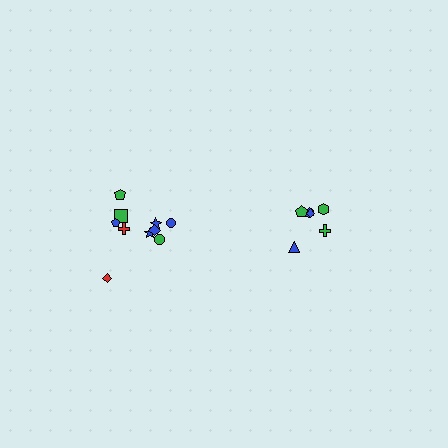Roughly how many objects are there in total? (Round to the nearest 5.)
Roughly 15 objects in total.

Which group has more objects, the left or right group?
The left group.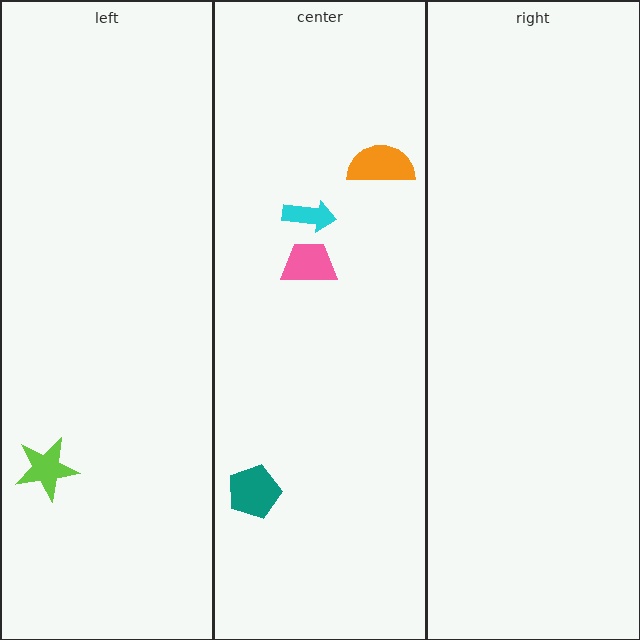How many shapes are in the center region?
4.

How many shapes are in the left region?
1.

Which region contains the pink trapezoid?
The center region.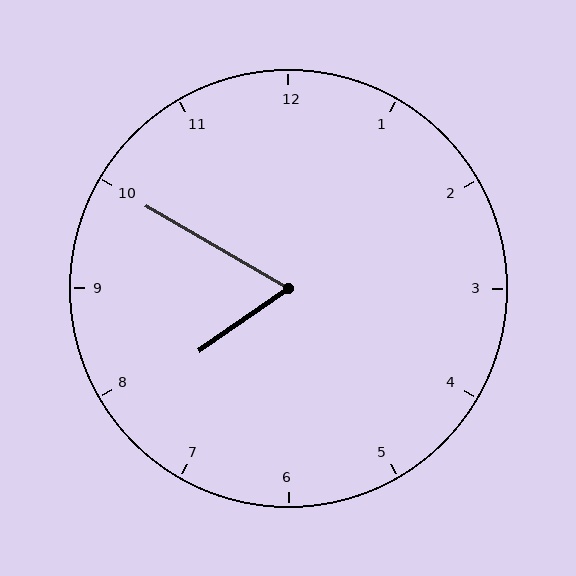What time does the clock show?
7:50.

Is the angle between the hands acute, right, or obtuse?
It is acute.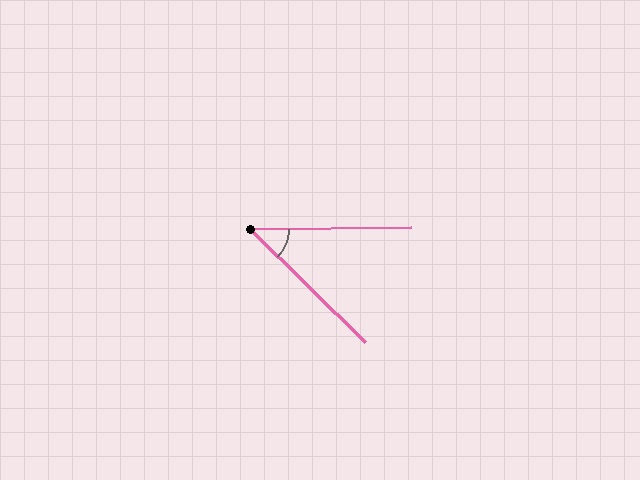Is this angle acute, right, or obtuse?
It is acute.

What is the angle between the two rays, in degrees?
Approximately 45 degrees.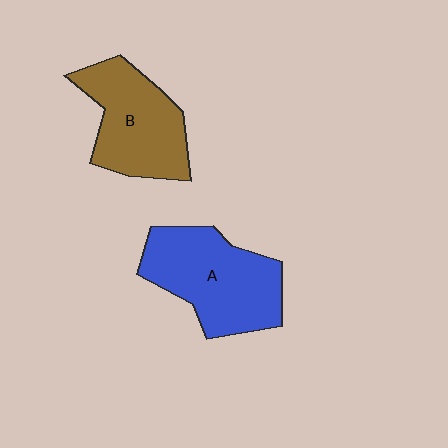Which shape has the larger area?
Shape A (blue).